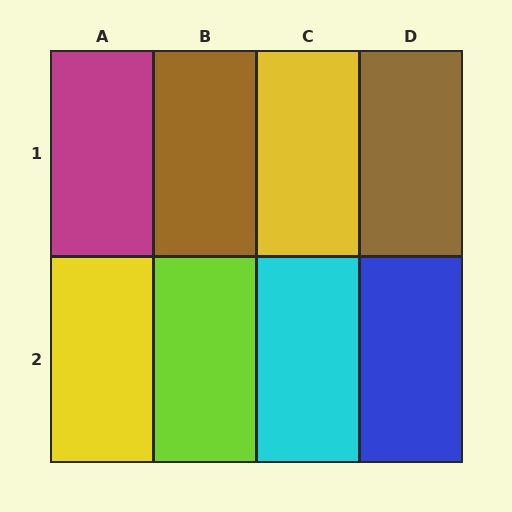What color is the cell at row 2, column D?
Blue.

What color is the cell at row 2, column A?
Yellow.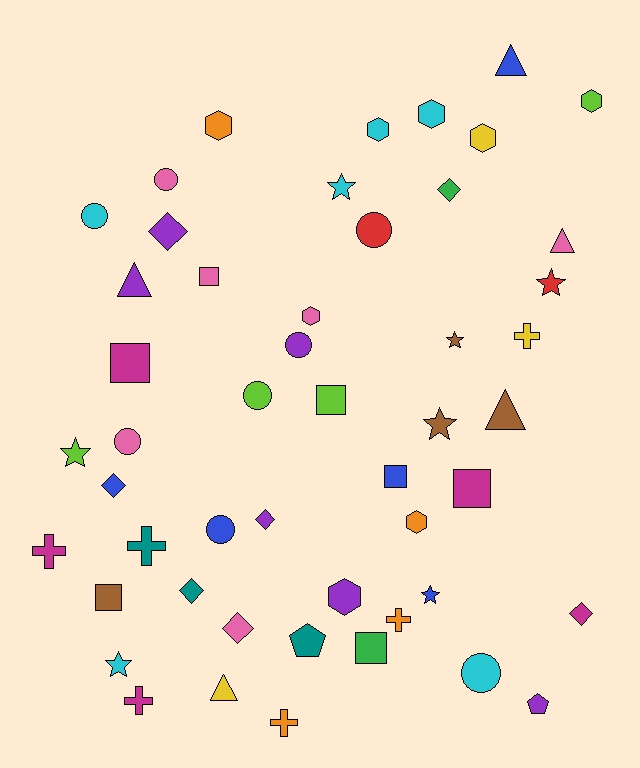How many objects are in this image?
There are 50 objects.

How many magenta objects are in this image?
There are 5 magenta objects.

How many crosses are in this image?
There are 6 crosses.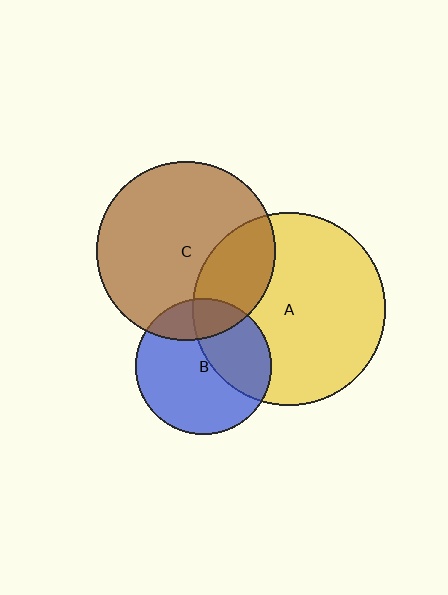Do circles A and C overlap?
Yes.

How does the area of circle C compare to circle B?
Approximately 1.7 times.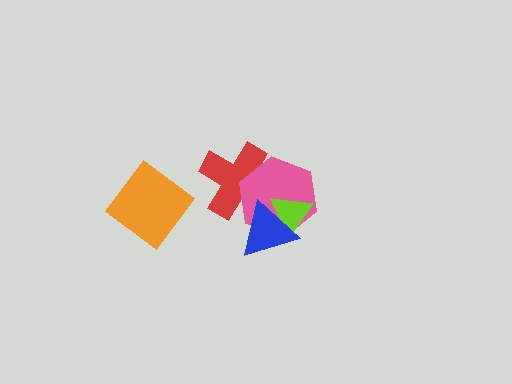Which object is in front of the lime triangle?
The blue triangle is in front of the lime triangle.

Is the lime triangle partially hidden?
Yes, it is partially covered by another shape.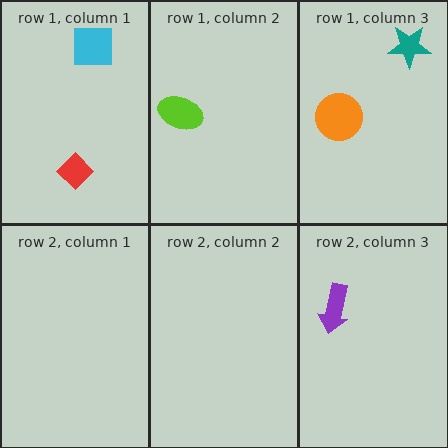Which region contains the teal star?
The row 1, column 3 region.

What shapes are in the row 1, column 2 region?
The lime ellipse.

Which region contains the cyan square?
The row 1, column 1 region.